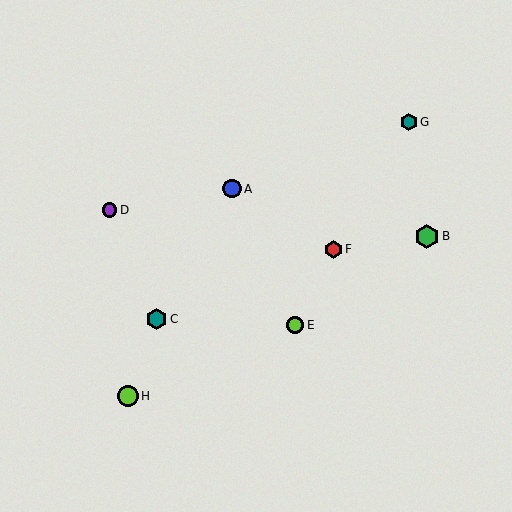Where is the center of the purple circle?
The center of the purple circle is at (110, 210).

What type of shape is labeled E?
Shape E is a lime circle.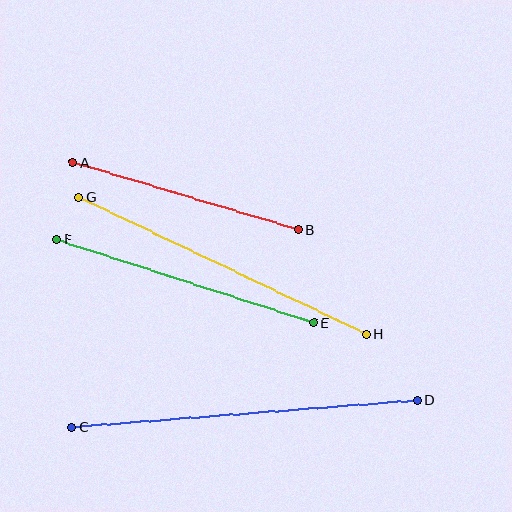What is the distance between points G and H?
The distance is approximately 318 pixels.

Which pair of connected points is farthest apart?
Points C and D are farthest apart.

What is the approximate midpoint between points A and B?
The midpoint is at approximately (185, 196) pixels.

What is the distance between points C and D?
The distance is approximately 346 pixels.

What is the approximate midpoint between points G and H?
The midpoint is at approximately (223, 265) pixels.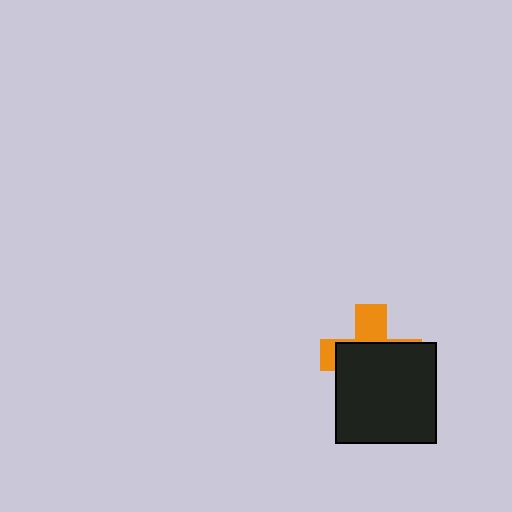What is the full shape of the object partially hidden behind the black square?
The partially hidden object is an orange cross.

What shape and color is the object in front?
The object in front is a black square.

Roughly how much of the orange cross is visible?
A small part of it is visible (roughly 33%).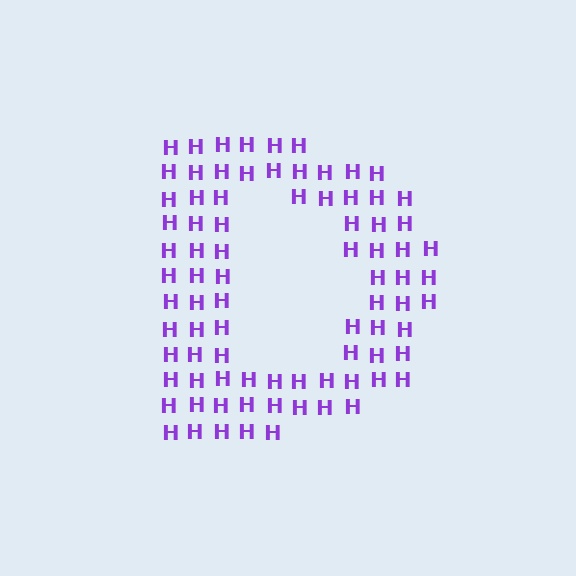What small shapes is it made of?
It is made of small letter H's.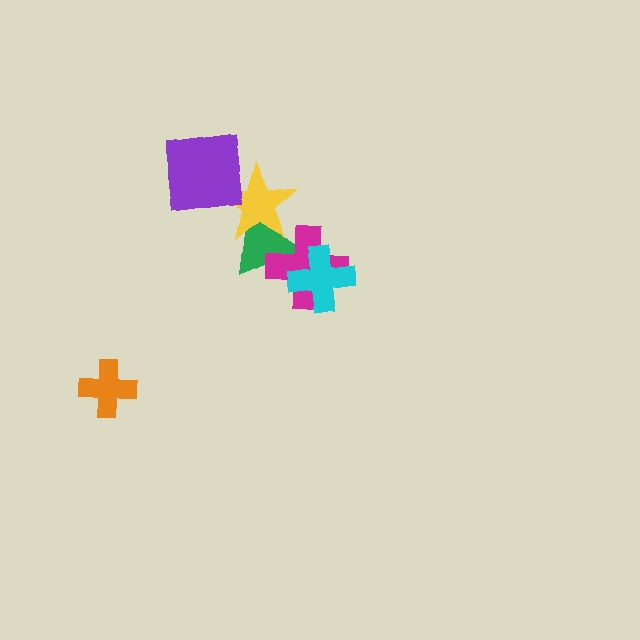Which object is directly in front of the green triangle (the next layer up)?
The magenta cross is directly in front of the green triangle.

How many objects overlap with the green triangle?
2 objects overlap with the green triangle.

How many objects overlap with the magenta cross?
2 objects overlap with the magenta cross.